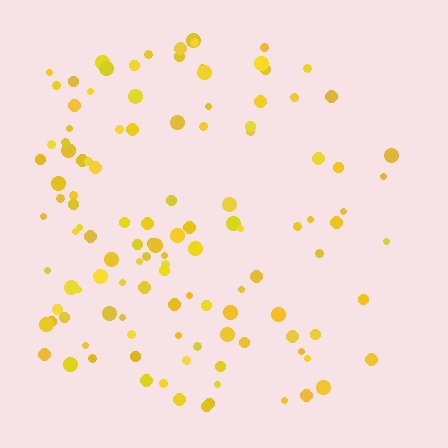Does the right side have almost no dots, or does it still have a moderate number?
Still a moderate number, just noticeably fewer than the left.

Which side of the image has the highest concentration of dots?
The left.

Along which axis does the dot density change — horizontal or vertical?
Horizontal.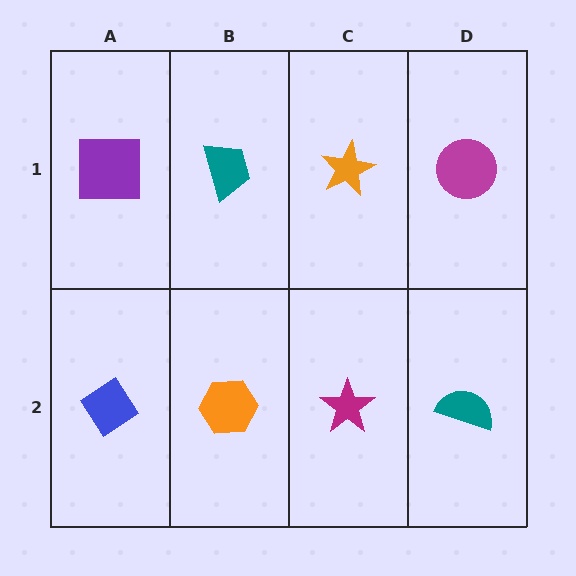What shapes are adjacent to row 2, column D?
A magenta circle (row 1, column D), a magenta star (row 2, column C).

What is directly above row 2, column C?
An orange star.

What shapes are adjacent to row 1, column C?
A magenta star (row 2, column C), a teal trapezoid (row 1, column B), a magenta circle (row 1, column D).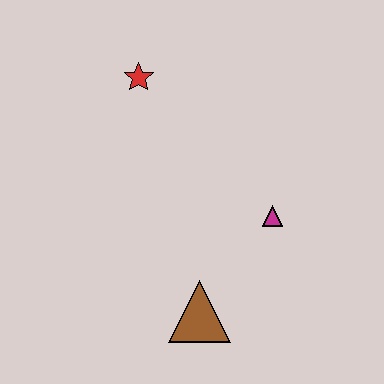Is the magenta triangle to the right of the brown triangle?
Yes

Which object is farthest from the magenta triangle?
The red star is farthest from the magenta triangle.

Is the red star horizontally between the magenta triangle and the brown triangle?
No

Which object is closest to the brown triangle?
The magenta triangle is closest to the brown triangle.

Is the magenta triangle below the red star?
Yes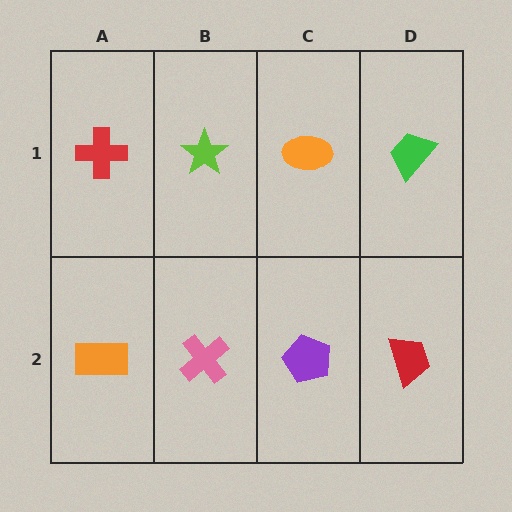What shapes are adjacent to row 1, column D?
A red trapezoid (row 2, column D), an orange ellipse (row 1, column C).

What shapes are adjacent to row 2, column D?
A green trapezoid (row 1, column D), a purple pentagon (row 2, column C).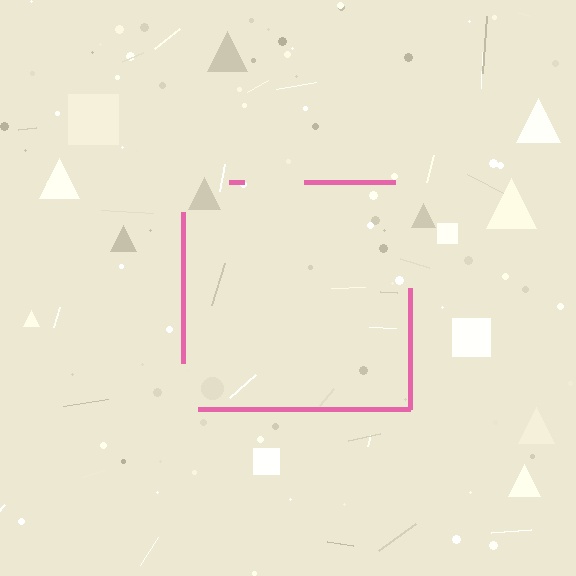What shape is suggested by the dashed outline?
The dashed outline suggests a square.